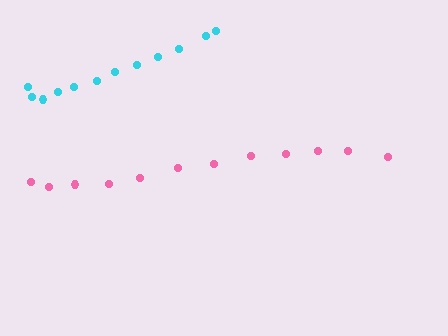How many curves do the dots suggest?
There are 2 distinct paths.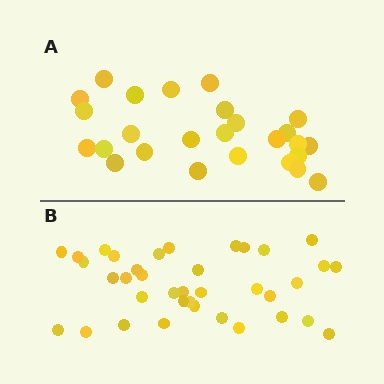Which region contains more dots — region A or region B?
Region B (the bottom region) has more dots.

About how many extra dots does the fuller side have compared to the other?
Region B has roughly 12 or so more dots than region A.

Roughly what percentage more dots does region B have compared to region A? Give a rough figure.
About 40% more.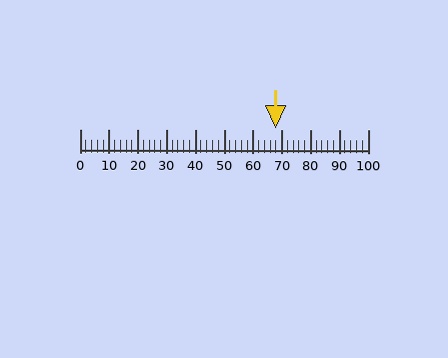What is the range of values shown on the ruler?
The ruler shows values from 0 to 100.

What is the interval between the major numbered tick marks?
The major tick marks are spaced 10 units apart.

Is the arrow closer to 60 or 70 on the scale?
The arrow is closer to 70.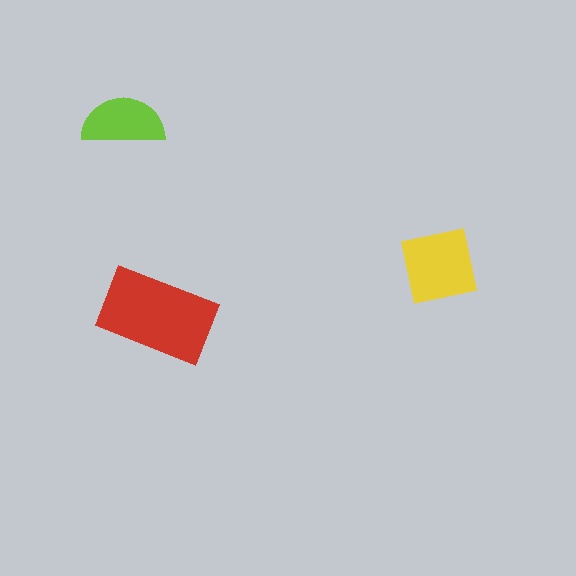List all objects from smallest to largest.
The lime semicircle, the yellow square, the red rectangle.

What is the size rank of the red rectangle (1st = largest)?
1st.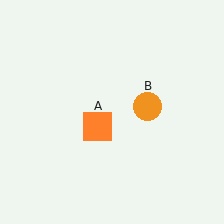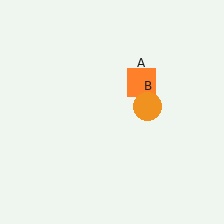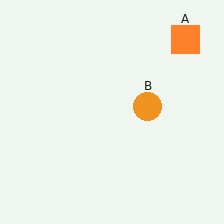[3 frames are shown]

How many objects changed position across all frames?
1 object changed position: orange square (object A).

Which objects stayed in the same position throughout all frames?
Orange circle (object B) remained stationary.